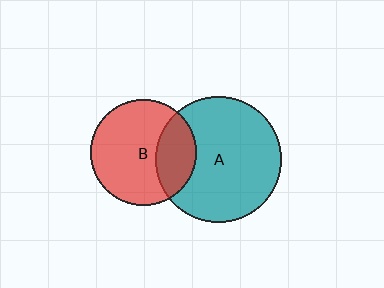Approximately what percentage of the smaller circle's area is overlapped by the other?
Approximately 25%.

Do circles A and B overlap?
Yes.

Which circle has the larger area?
Circle A (teal).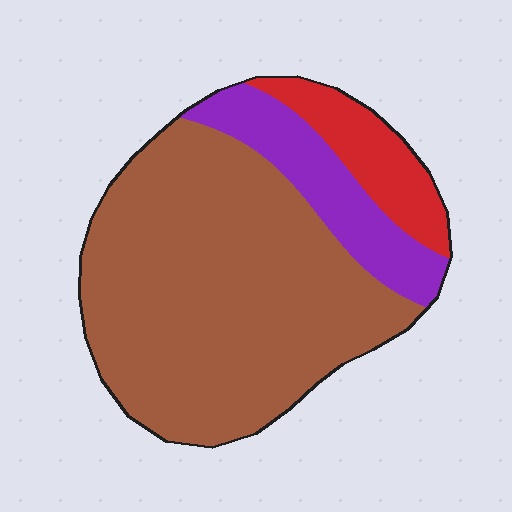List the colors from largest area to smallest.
From largest to smallest: brown, purple, red.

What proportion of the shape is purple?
Purple takes up less than a quarter of the shape.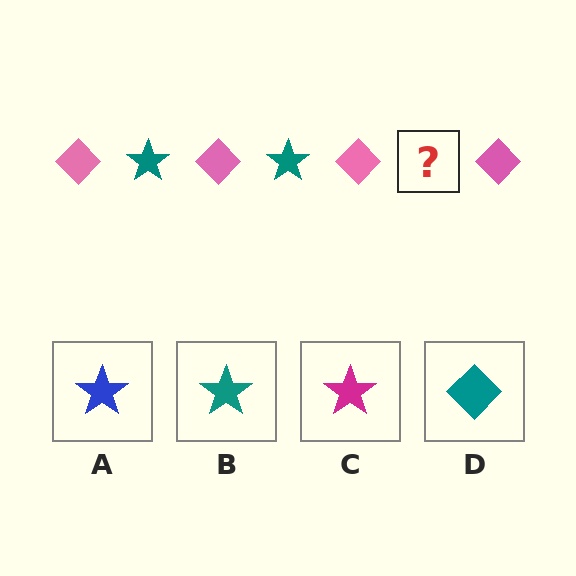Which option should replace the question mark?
Option B.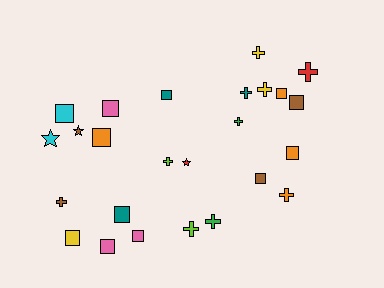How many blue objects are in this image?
There are no blue objects.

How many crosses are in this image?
There are 10 crosses.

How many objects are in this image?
There are 25 objects.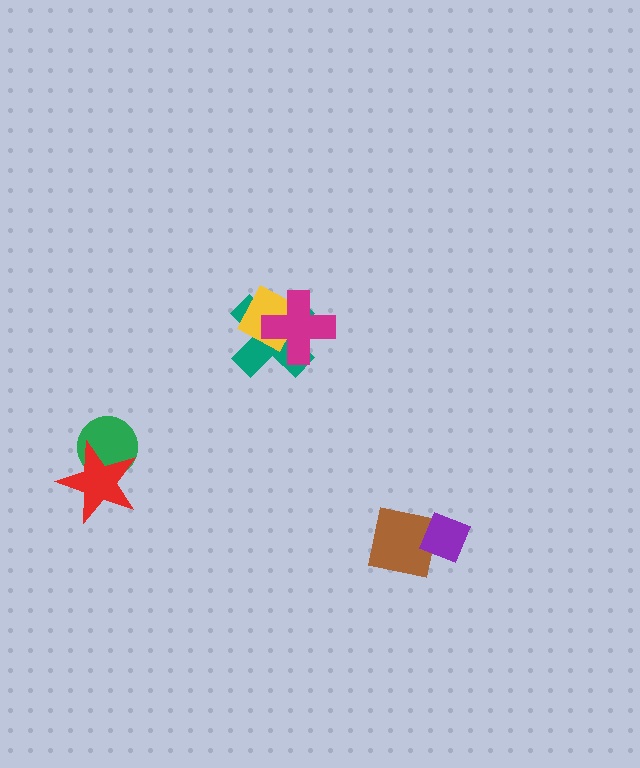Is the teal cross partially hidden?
Yes, it is partially covered by another shape.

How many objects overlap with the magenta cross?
2 objects overlap with the magenta cross.